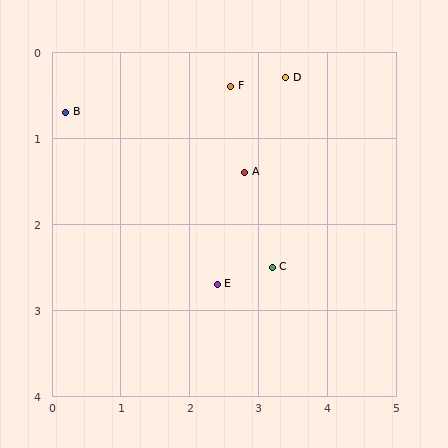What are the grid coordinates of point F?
Point F is at approximately (2.6, 0.4).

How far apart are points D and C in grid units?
Points D and C are about 2.2 grid units apart.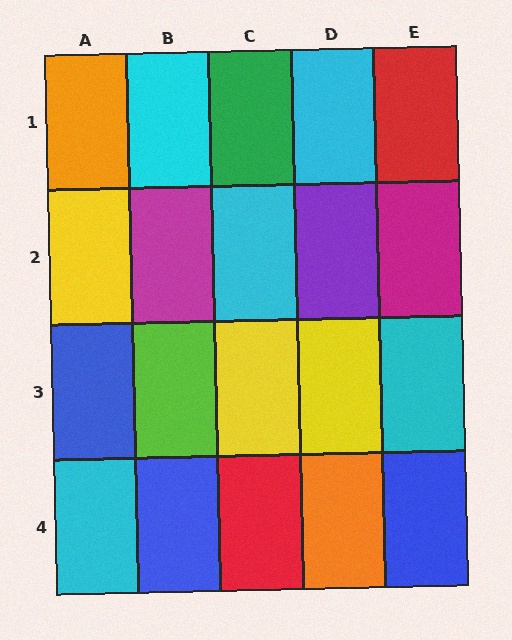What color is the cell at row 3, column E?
Cyan.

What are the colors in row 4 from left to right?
Cyan, blue, red, orange, blue.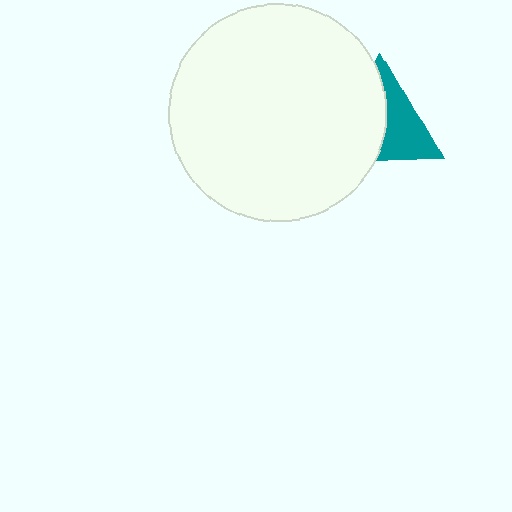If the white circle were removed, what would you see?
You would see the complete teal triangle.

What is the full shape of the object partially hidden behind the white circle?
The partially hidden object is a teal triangle.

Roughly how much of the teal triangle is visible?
About half of it is visible (roughly 48%).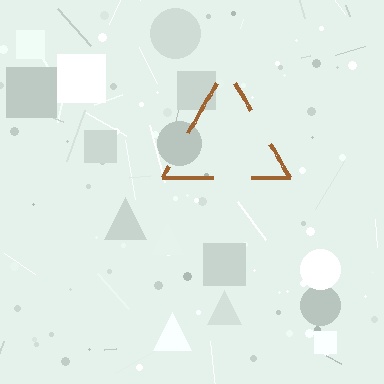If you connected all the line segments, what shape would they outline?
They would outline a triangle.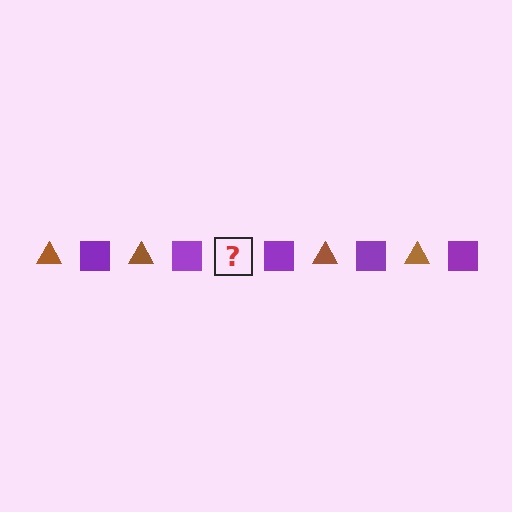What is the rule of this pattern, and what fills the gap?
The rule is that the pattern alternates between brown triangle and purple square. The gap should be filled with a brown triangle.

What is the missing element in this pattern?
The missing element is a brown triangle.